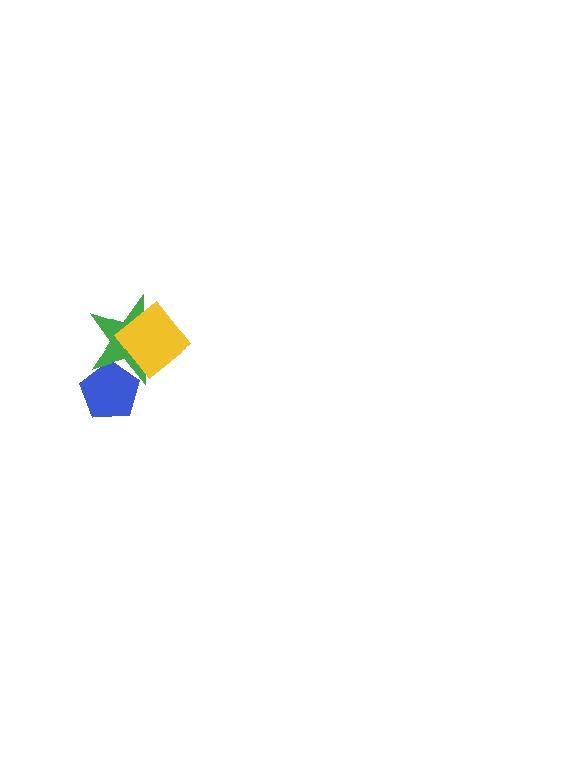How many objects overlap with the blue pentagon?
1 object overlaps with the blue pentagon.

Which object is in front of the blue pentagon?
The green star is in front of the blue pentagon.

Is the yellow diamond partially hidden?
No, no other shape covers it.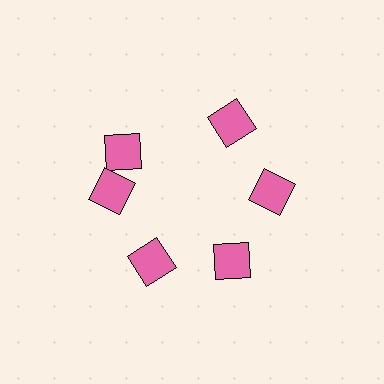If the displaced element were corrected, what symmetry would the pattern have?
It would have 6-fold rotational symmetry — the pattern would map onto itself every 60 degrees.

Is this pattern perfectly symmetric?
No. The 6 pink diamonds are arranged in a ring, but one element near the 11 o'clock position is rotated out of alignment along the ring, breaking the 6-fold rotational symmetry.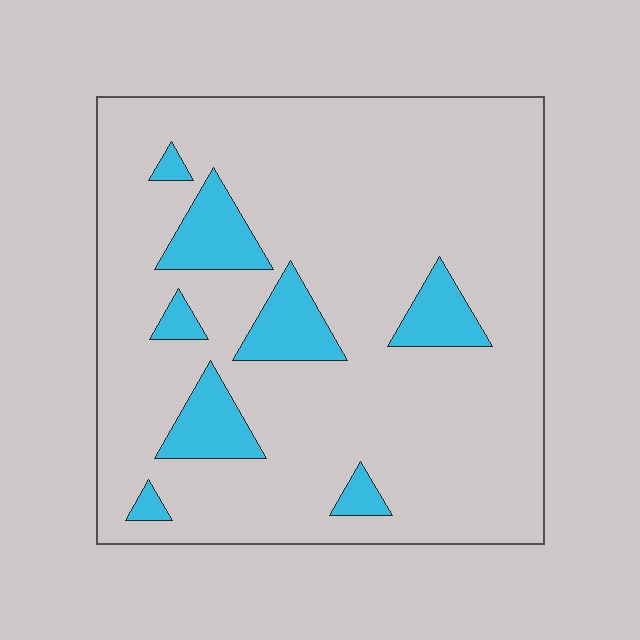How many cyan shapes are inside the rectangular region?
8.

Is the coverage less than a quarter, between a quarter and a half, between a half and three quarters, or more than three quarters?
Less than a quarter.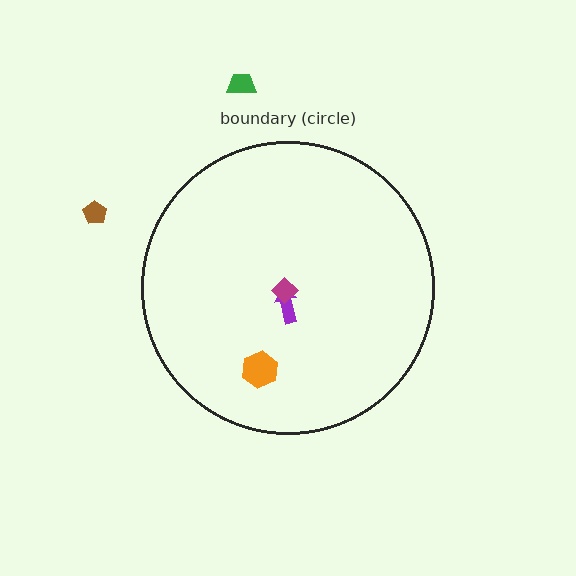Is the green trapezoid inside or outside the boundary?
Outside.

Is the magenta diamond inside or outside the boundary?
Inside.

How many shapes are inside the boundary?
3 inside, 2 outside.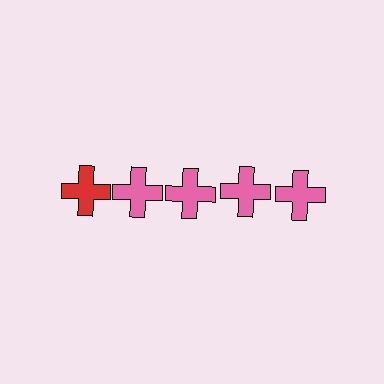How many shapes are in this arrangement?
There are 5 shapes arranged in a grid pattern.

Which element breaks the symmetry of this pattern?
The red cross in the top row, leftmost column breaks the symmetry. All other shapes are pink crosses.